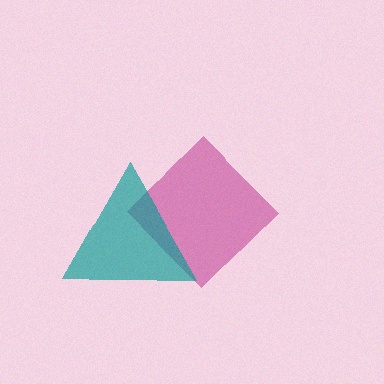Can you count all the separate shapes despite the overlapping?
Yes, there are 2 separate shapes.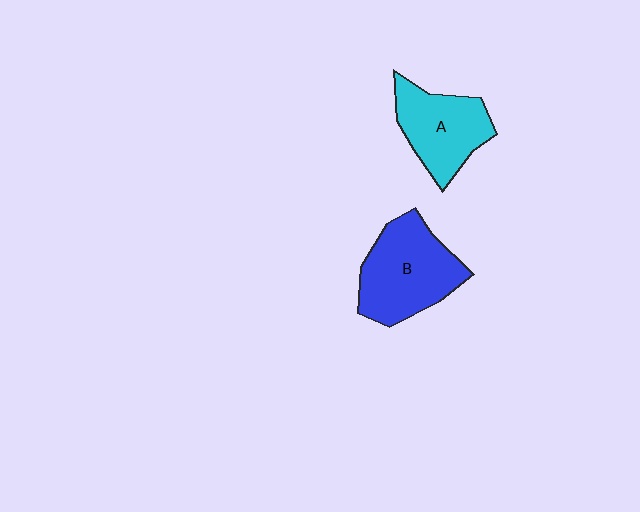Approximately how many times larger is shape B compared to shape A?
Approximately 1.2 times.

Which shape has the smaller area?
Shape A (cyan).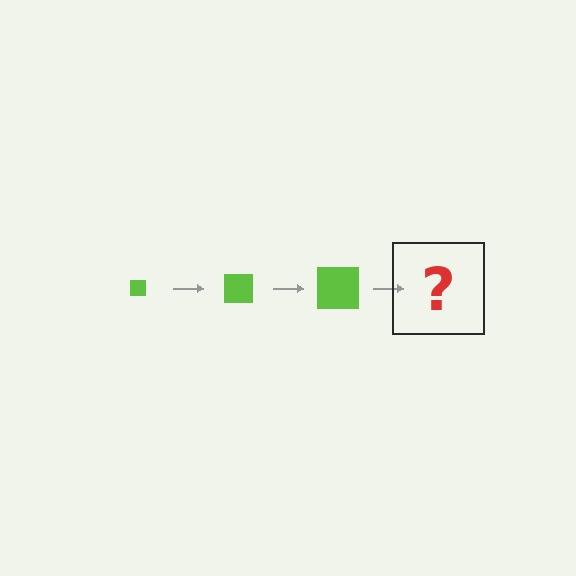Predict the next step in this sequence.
The next step is a lime square, larger than the previous one.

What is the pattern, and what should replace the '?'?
The pattern is that the square gets progressively larger each step. The '?' should be a lime square, larger than the previous one.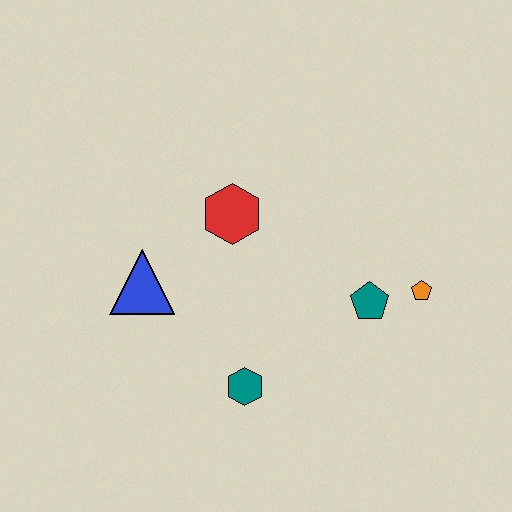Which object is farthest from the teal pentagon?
The blue triangle is farthest from the teal pentagon.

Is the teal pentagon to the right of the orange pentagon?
No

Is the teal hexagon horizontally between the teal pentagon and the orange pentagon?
No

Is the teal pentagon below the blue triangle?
Yes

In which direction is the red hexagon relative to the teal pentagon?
The red hexagon is to the left of the teal pentagon.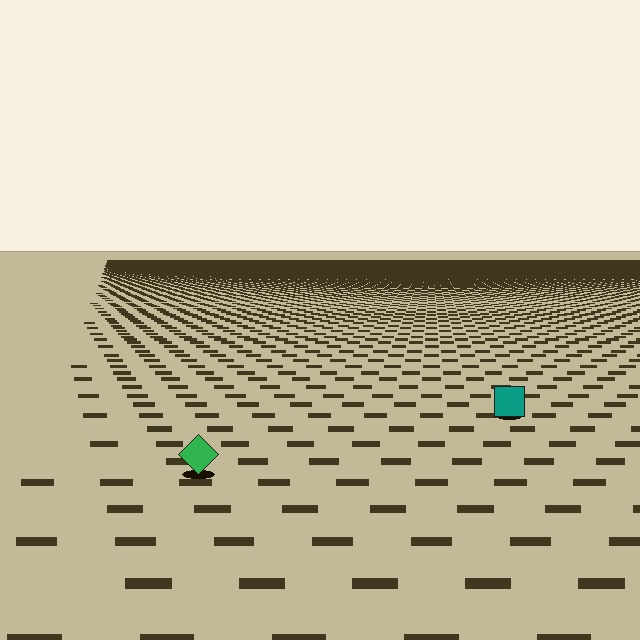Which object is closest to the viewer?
The green diamond is closest. The texture marks near it are larger and more spread out.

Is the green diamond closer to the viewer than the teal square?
Yes. The green diamond is closer — you can tell from the texture gradient: the ground texture is coarser near it.